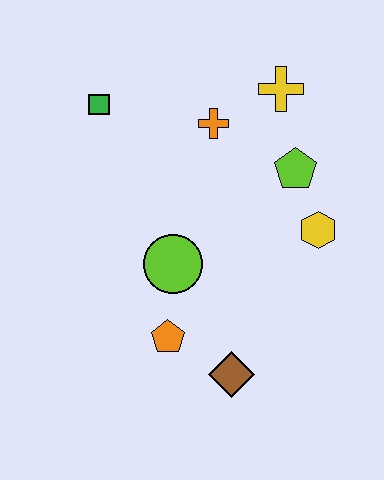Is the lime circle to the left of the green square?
No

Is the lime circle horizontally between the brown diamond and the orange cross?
No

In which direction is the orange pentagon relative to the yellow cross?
The orange pentagon is below the yellow cross.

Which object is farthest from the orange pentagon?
The yellow cross is farthest from the orange pentagon.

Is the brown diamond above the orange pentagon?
No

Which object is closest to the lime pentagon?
The yellow hexagon is closest to the lime pentagon.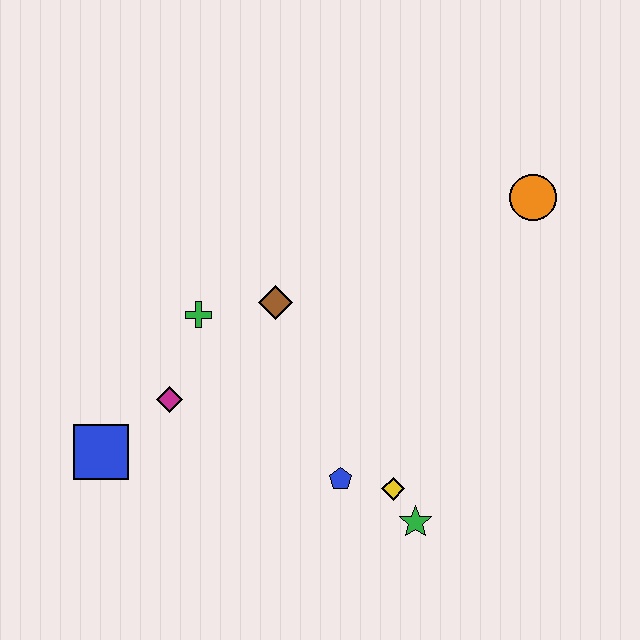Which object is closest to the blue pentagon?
The yellow diamond is closest to the blue pentagon.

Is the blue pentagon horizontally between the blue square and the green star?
Yes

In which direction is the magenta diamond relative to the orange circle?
The magenta diamond is to the left of the orange circle.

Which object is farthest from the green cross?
The orange circle is farthest from the green cross.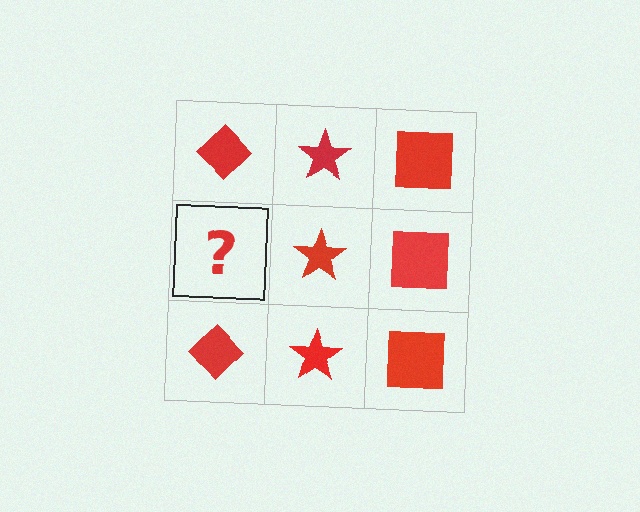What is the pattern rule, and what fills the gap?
The rule is that each column has a consistent shape. The gap should be filled with a red diamond.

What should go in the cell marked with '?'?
The missing cell should contain a red diamond.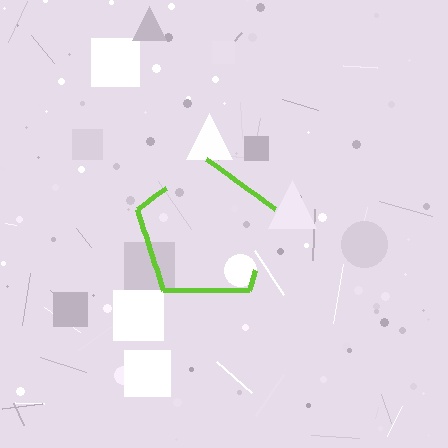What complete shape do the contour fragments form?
The contour fragments form a pentagon.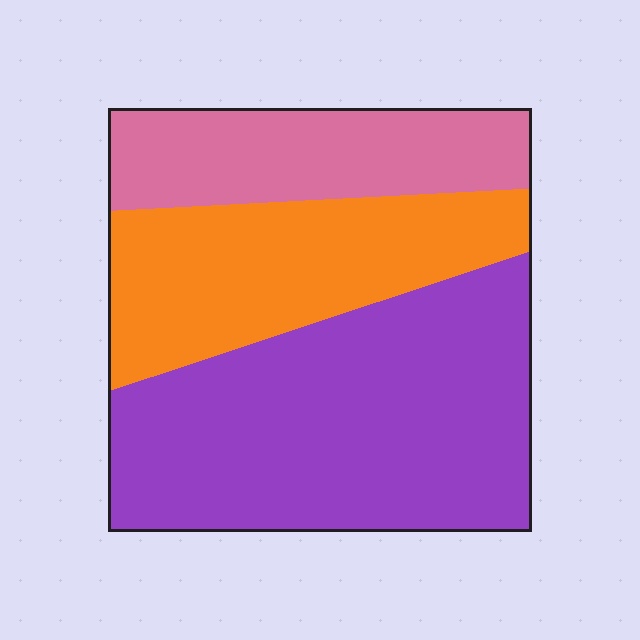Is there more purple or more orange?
Purple.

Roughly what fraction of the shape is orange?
Orange covers roughly 30% of the shape.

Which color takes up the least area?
Pink, at roughly 20%.